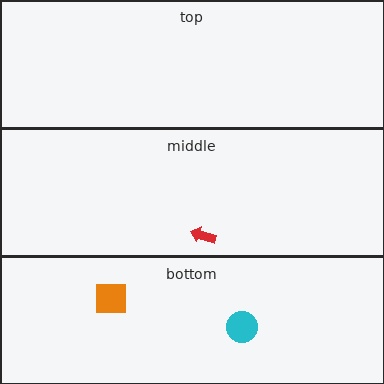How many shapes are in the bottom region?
2.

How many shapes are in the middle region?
1.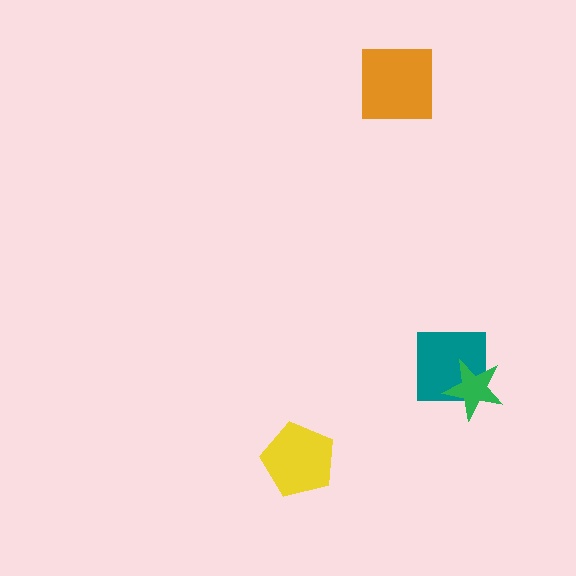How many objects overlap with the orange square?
0 objects overlap with the orange square.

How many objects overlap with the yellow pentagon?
0 objects overlap with the yellow pentagon.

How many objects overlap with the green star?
1 object overlaps with the green star.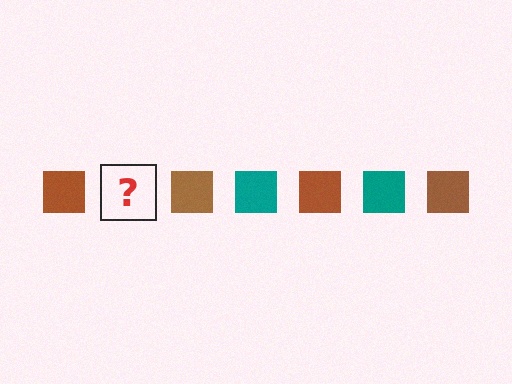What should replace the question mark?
The question mark should be replaced with a teal square.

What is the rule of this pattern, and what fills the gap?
The rule is that the pattern cycles through brown, teal squares. The gap should be filled with a teal square.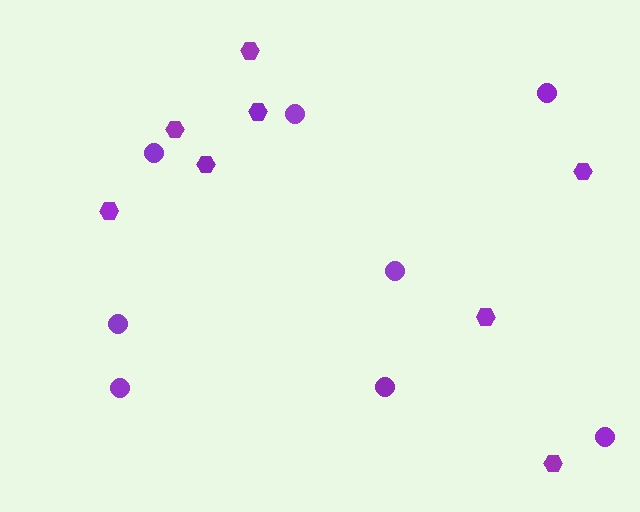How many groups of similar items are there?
There are 2 groups: one group of hexagons (8) and one group of circles (8).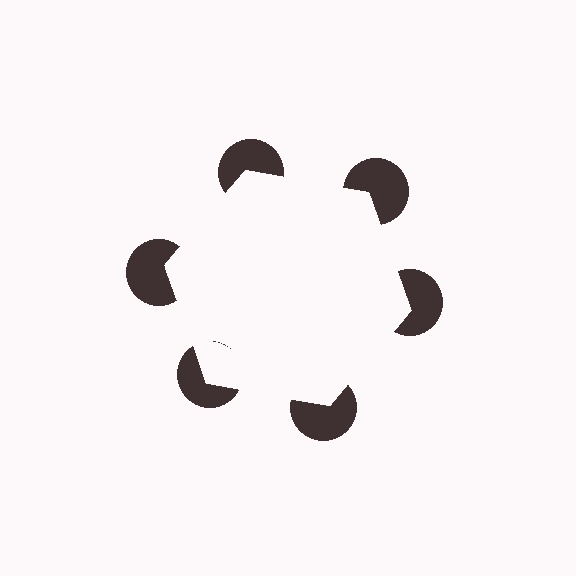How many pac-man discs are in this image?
There are 6 — one at each vertex of the illusory hexagon.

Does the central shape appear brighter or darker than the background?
It typically appears slightly brighter than the background, even though no actual brightness change is drawn.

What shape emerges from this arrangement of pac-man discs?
An illusory hexagon — its edges are inferred from the aligned wedge cuts in the pac-man discs, not physically drawn.